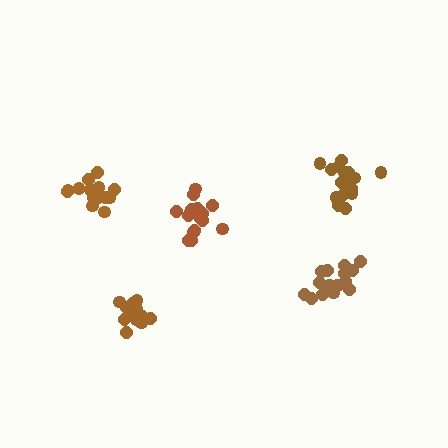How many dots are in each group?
Group 1: 16 dots, Group 2: 17 dots, Group 3: 17 dots, Group 4: 20 dots, Group 5: 15 dots (85 total).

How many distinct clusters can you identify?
There are 5 distinct clusters.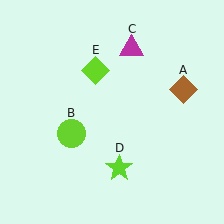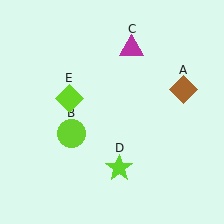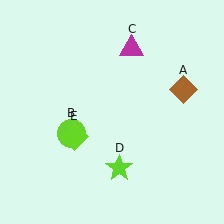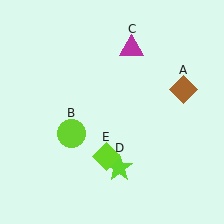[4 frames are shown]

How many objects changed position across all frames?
1 object changed position: lime diamond (object E).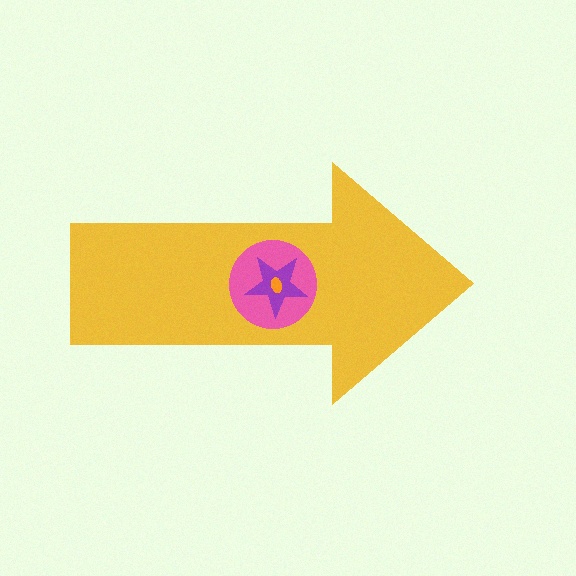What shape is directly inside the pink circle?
The purple star.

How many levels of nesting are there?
4.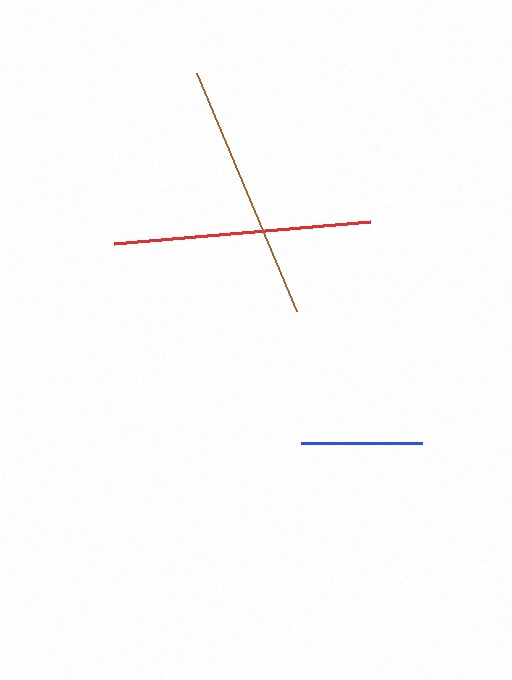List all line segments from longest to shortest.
From longest to shortest: brown, red, blue.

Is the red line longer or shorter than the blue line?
The red line is longer than the blue line.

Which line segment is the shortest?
The blue line is the shortest at approximately 121 pixels.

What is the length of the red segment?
The red segment is approximately 258 pixels long.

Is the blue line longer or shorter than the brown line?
The brown line is longer than the blue line.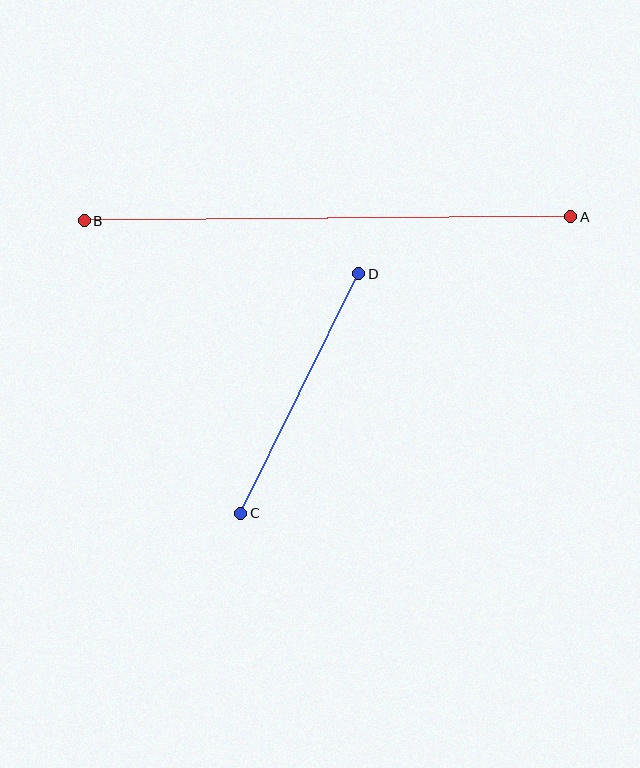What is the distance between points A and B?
The distance is approximately 487 pixels.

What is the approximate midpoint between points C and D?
The midpoint is at approximately (300, 393) pixels.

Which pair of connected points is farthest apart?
Points A and B are farthest apart.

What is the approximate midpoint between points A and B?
The midpoint is at approximately (328, 219) pixels.